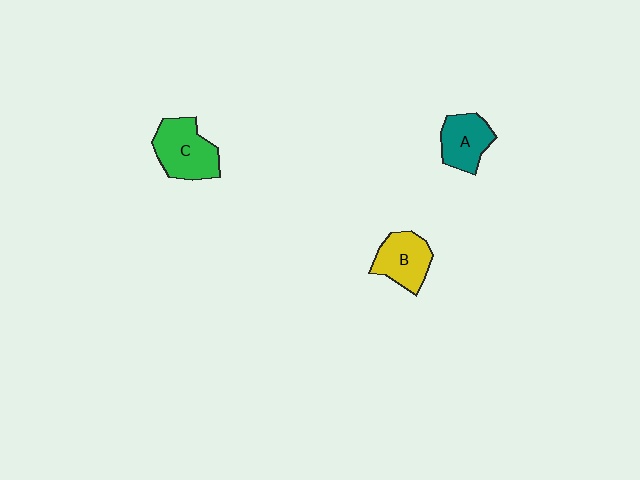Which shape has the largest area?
Shape C (green).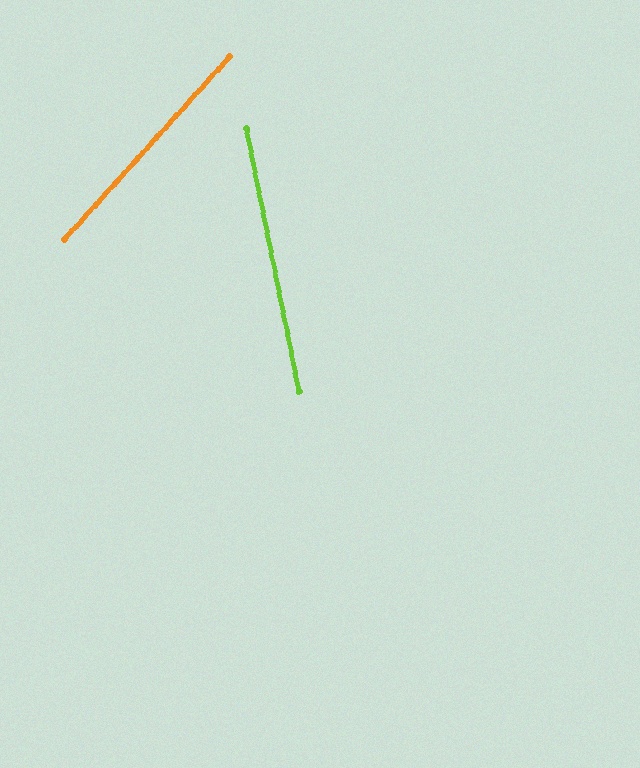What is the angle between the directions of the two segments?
Approximately 53 degrees.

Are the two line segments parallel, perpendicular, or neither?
Neither parallel nor perpendicular — they differ by about 53°.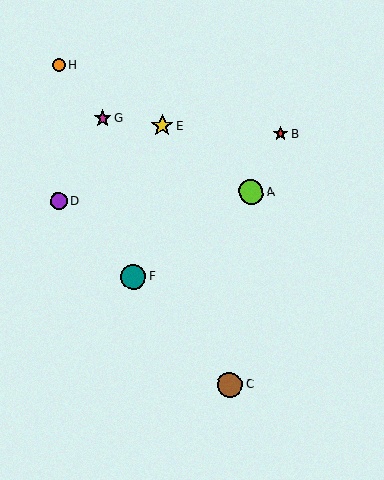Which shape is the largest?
The teal circle (labeled F) is the largest.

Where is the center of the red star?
The center of the red star is at (280, 134).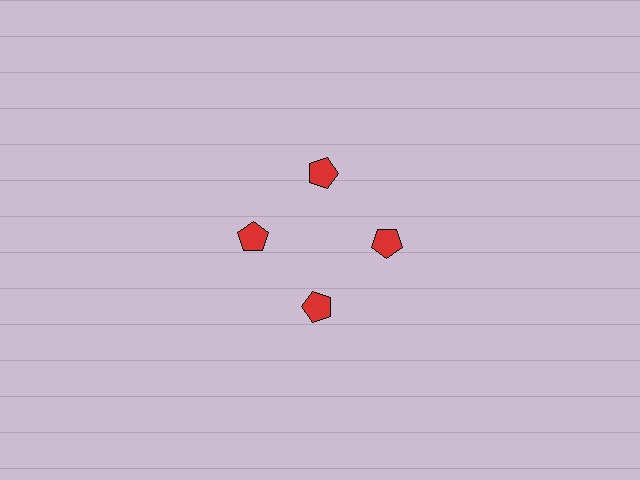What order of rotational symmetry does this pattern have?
This pattern has 4-fold rotational symmetry.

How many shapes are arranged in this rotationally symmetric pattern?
There are 4 shapes, arranged in 4 groups of 1.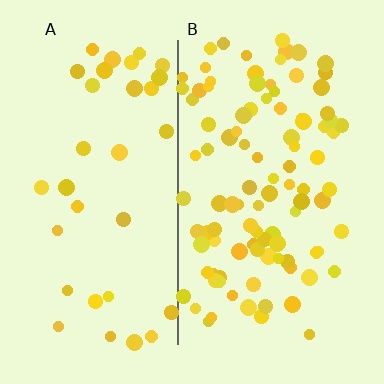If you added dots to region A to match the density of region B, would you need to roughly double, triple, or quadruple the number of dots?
Approximately triple.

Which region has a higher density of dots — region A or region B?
B (the right).